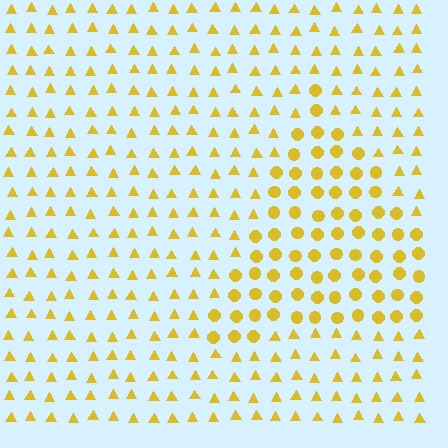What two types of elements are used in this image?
The image uses circles inside the triangle region and triangles outside it.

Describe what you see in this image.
The image is filled with small yellow elements arranged in a uniform grid. A triangle-shaped region contains circles, while the surrounding area contains triangles. The boundary is defined purely by the change in element shape.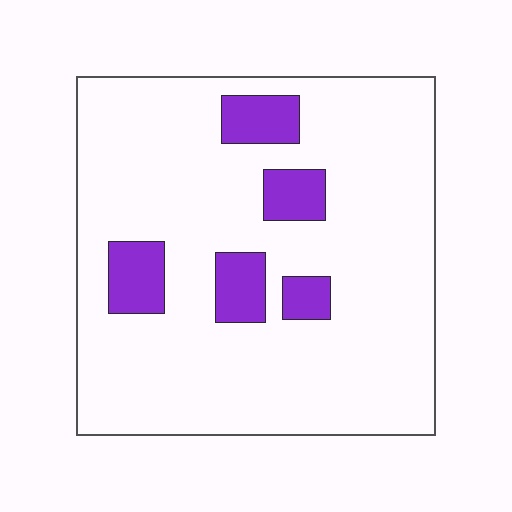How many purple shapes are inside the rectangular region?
5.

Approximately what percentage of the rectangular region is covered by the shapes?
Approximately 15%.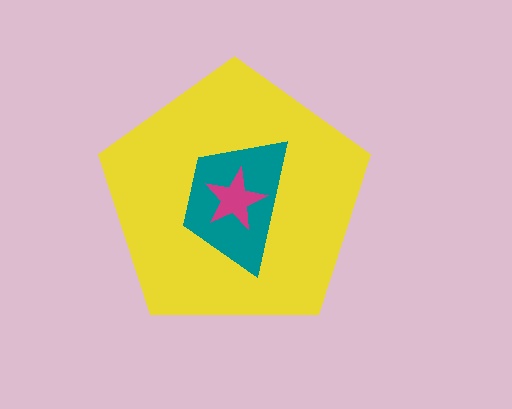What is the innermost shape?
The magenta star.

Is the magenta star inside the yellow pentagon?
Yes.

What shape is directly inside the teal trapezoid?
The magenta star.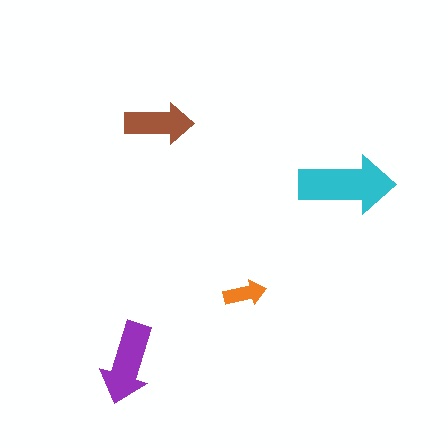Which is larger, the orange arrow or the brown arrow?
The brown one.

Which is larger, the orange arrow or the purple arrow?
The purple one.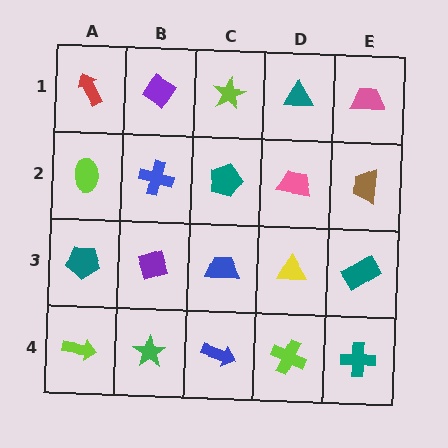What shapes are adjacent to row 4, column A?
A teal pentagon (row 3, column A), a green star (row 4, column B).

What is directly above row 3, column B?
A blue cross.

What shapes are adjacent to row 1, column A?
A lime ellipse (row 2, column A), a purple diamond (row 1, column B).